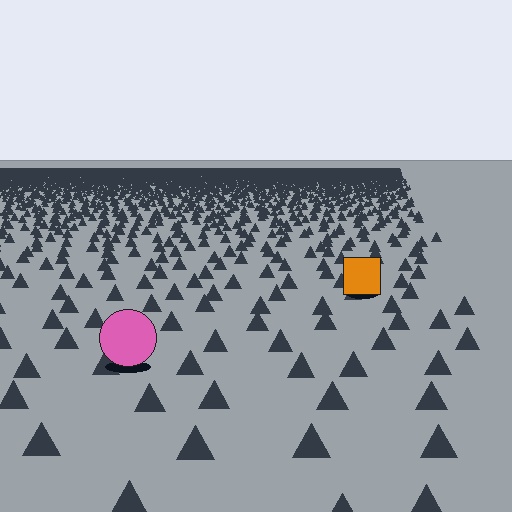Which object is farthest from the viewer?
The orange square is farthest from the viewer. It appears smaller and the ground texture around it is denser.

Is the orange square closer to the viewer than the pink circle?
No. The pink circle is closer — you can tell from the texture gradient: the ground texture is coarser near it.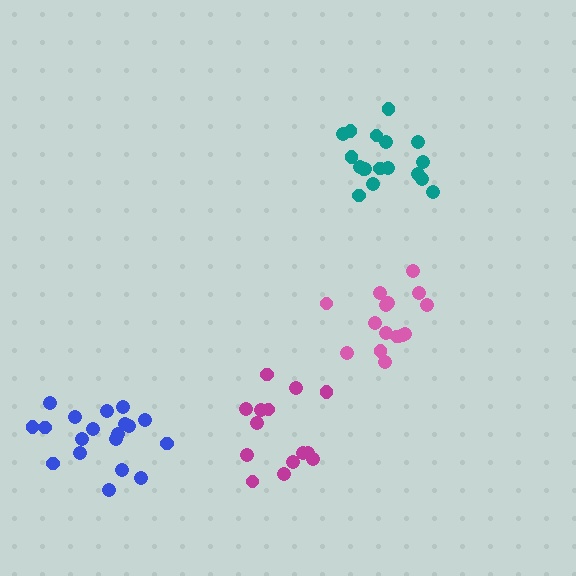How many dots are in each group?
Group 1: 18 dots, Group 2: 14 dots, Group 3: 19 dots, Group 4: 16 dots (67 total).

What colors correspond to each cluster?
The clusters are colored: teal, magenta, blue, pink.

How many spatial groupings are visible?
There are 4 spatial groupings.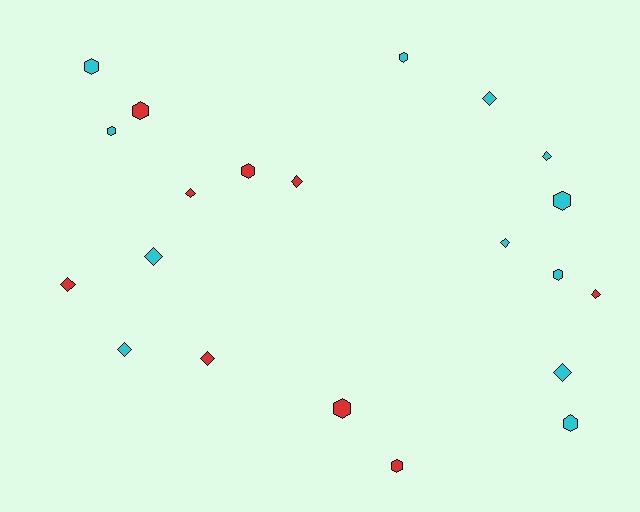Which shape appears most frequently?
Diamond, with 11 objects.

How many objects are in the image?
There are 21 objects.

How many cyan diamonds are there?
There are 6 cyan diamonds.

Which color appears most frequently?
Cyan, with 12 objects.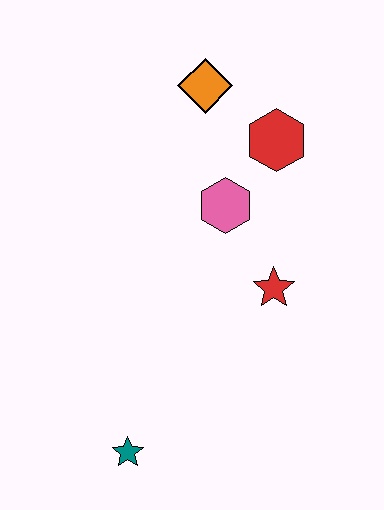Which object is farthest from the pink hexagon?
The teal star is farthest from the pink hexagon.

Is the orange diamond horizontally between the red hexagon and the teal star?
Yes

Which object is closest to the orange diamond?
The red hexagon is closest to the orange diamond.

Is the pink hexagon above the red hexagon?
No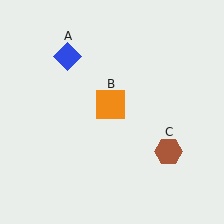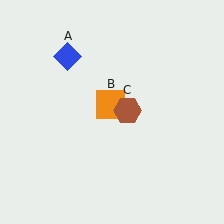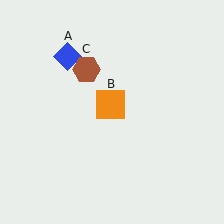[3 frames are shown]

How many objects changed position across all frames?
1 object changed position: brown hexagon (object C).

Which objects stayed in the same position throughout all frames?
Blue diamond (object A) and orange square (object B) remained stationary.